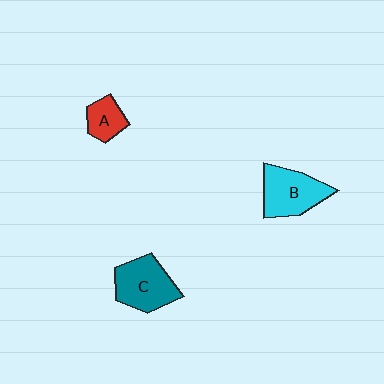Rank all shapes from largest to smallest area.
From largest to smallest: C (teal), B (cyan), A (red).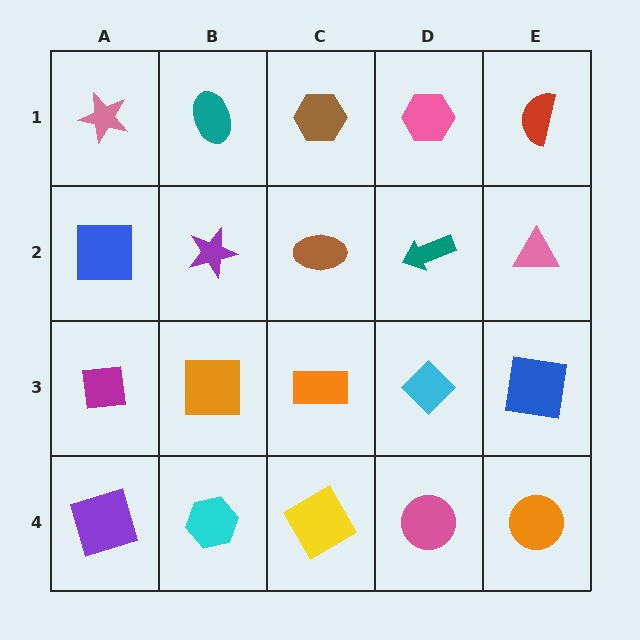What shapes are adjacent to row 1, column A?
A blue square (row 2, column A), a teal ellipse (row 1, column B).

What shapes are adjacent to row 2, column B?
A teal ellipse (row 1, column B), an orange square (row 3, column B), a blue square (row 2, column A), a brown ellipse (row 2, column C).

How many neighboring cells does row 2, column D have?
4.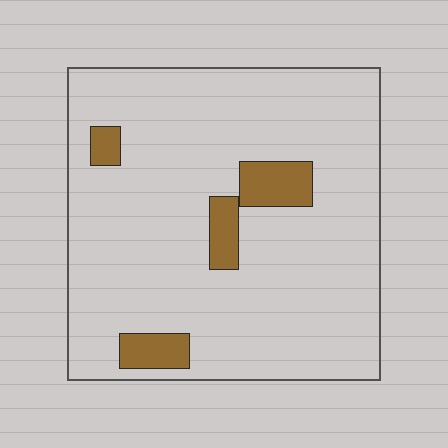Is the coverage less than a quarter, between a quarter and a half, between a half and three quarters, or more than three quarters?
Less than a quarter.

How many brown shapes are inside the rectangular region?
4.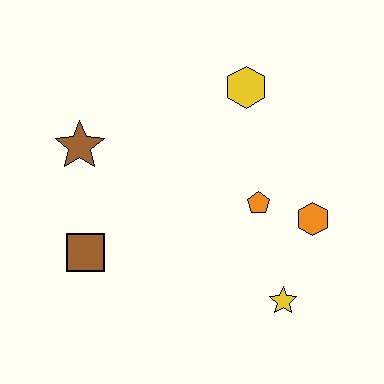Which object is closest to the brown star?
The brown square is closest to the brown star.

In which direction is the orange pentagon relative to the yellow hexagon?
The orange pentagon is below the yellow hexagon.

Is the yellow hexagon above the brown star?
Yes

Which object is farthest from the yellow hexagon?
The brown square is farthest from the yellow hexagon.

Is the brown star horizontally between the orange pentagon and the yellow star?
No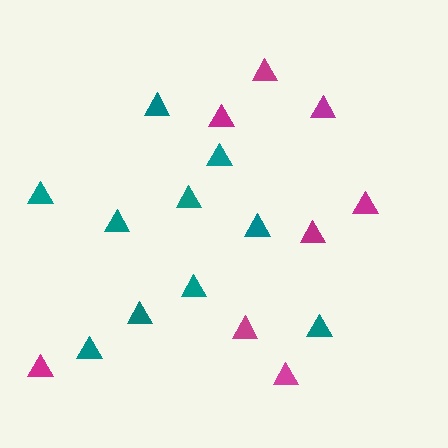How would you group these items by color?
There are 2 groups: one group of teal triangles (10) and one group of magenta triangles (8).